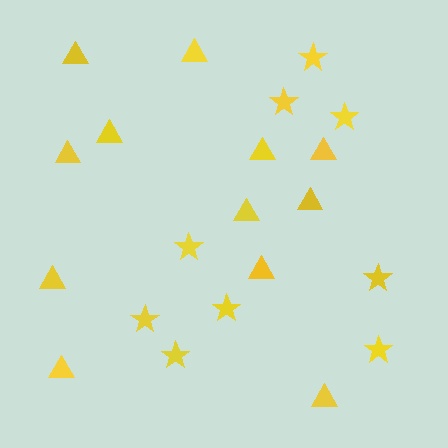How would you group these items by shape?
There are 2 groups: one group of stars (9) and one group of triangles (12).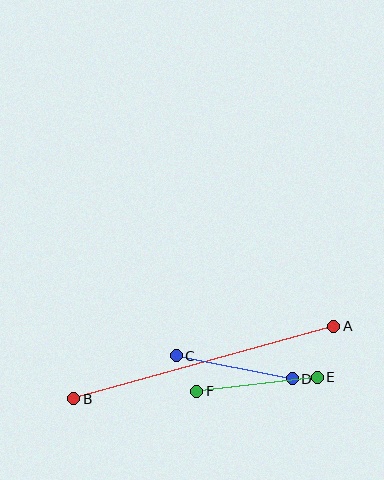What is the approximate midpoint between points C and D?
The midpoint is at approximately (234, 367) pixels.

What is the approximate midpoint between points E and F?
The midpoint is at approximately (257, 384) pixels.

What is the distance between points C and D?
The distance is approximately 118 pixels.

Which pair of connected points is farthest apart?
Points A and B are farthest apart.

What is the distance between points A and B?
The distance is approximately 270 pixels.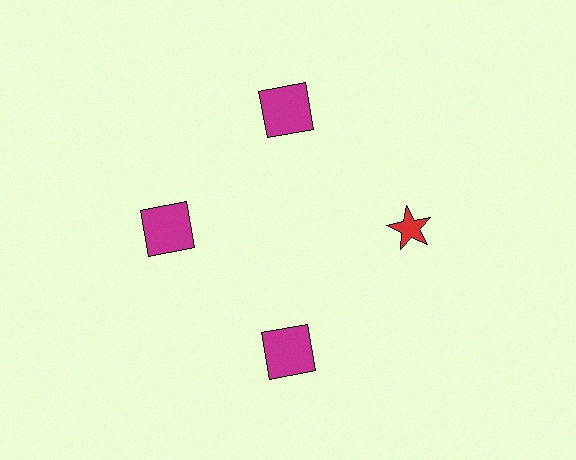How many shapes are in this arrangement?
There are 4 shapes arranged in a ring pattern.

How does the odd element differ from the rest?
It differs in both color (red instead of magenta) and shape (star instead of square).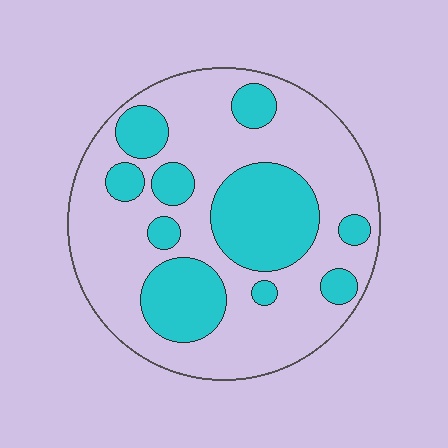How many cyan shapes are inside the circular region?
10.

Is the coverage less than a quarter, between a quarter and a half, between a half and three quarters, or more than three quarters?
Between a quarter and a half.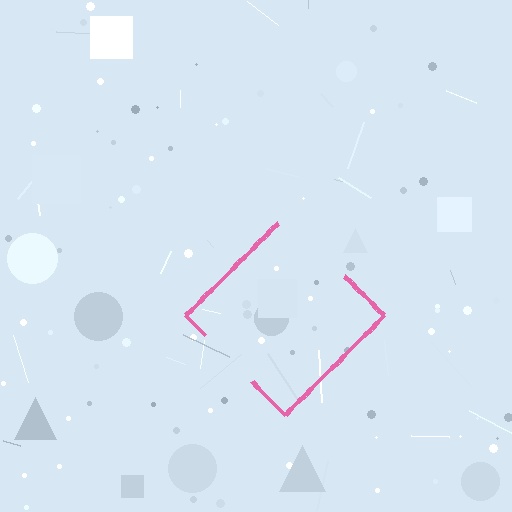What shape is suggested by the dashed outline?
The dashed outline suggests a diamond.